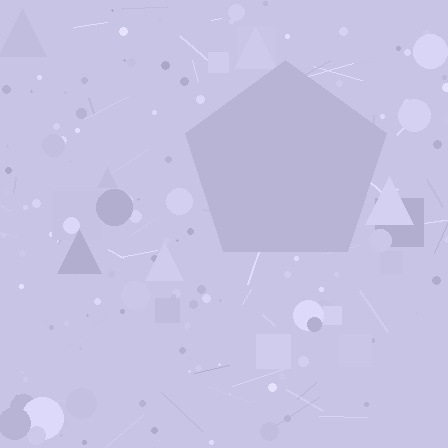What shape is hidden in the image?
A pentagon is hidden in the image.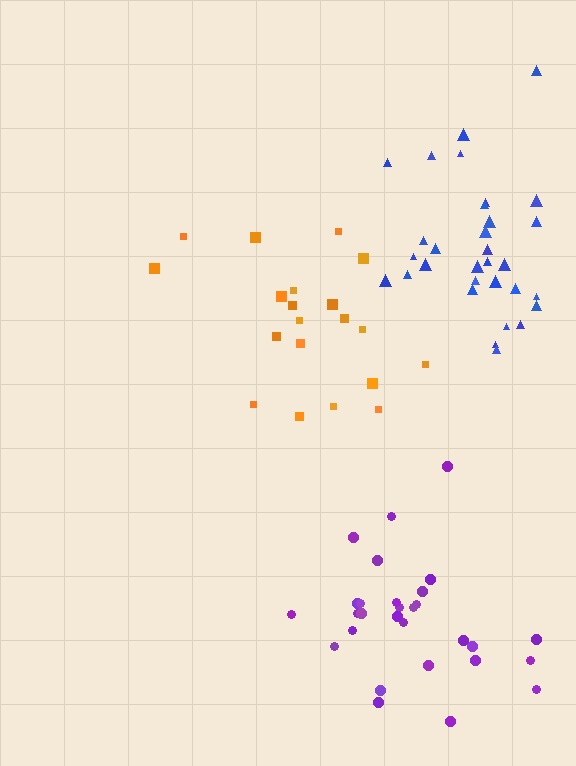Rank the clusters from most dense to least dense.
purple, blue, orange.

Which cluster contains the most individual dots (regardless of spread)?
Blue (31).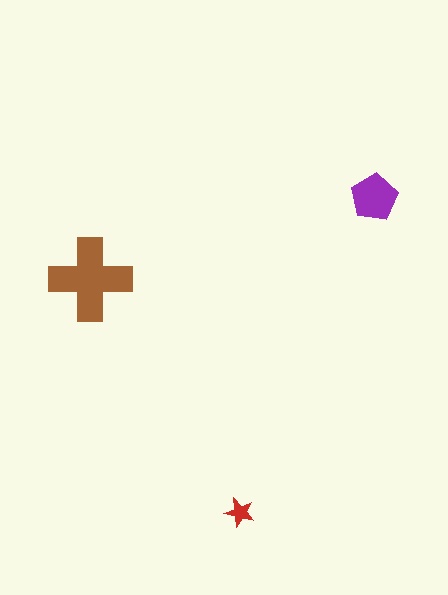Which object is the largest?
The brown cross.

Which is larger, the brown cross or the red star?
The brown cross.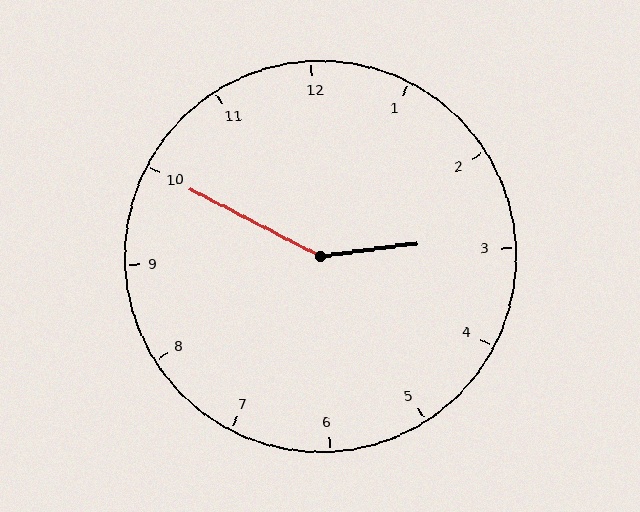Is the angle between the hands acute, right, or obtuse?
It is obtuse.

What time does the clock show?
2:50.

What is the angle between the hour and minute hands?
Approximately 145 degrees.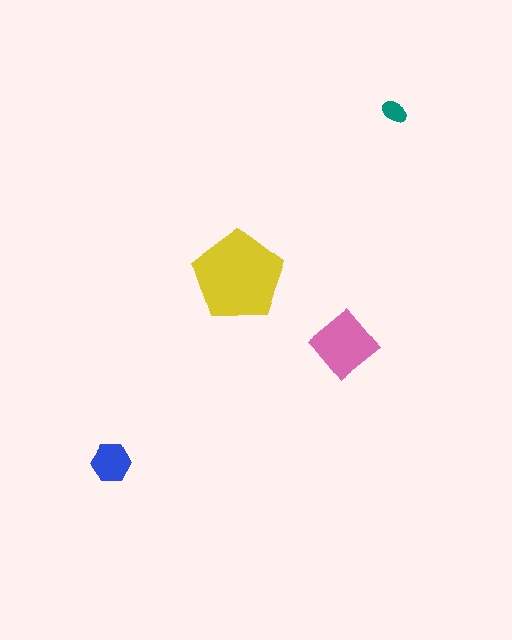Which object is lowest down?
The blue hexagon is bottommost.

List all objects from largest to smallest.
The yellow pentagon, the pink diamond, the blue hexagon, the teal ellipse.